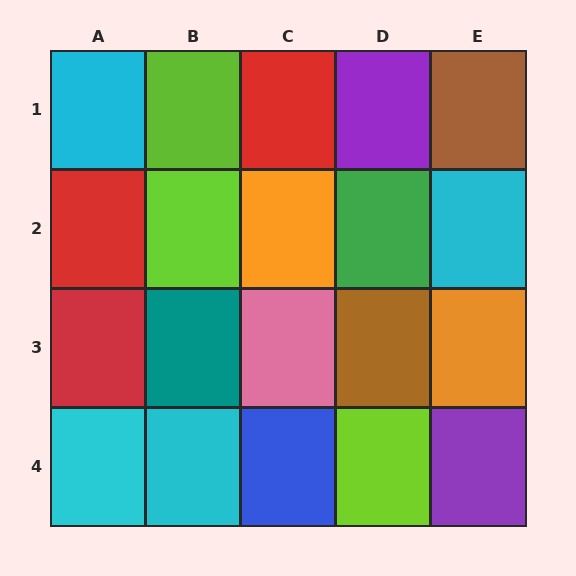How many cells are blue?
1 cell is blue.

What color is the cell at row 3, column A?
Red.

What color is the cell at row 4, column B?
Cyan.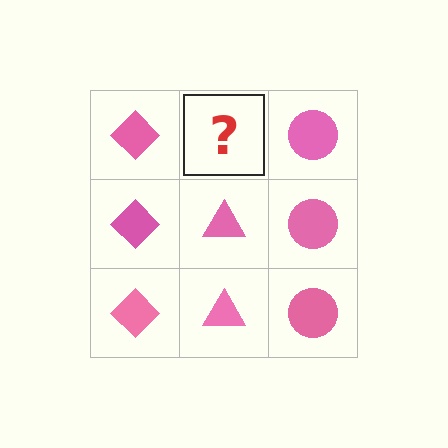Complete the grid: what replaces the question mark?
The question mark should be replaced with a pink triangle.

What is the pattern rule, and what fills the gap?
The rule is that each column has a consistent shape. The gap should be filled with a pink triangle.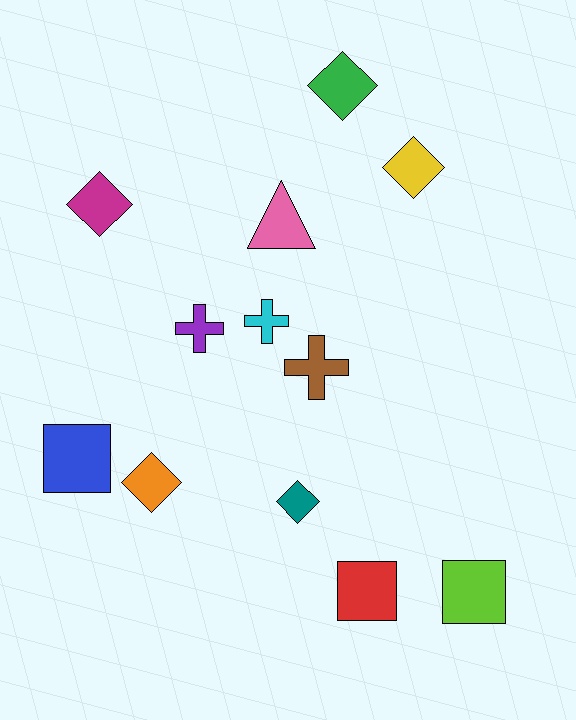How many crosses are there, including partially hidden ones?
There are 3 crosses.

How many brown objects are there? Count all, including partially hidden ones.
There is 1 brown object.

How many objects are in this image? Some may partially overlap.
There are 12 objects.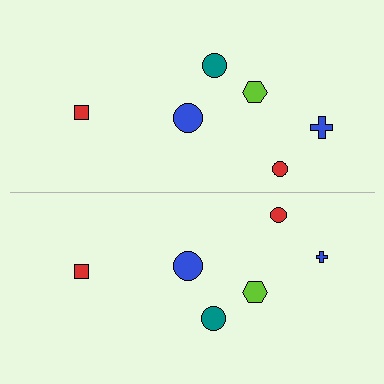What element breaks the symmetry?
The blue cross on the bottom side has a different size than its mirror counterpart.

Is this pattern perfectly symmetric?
No, the pattern is not perfectly symmetric. The blue cross on the bottom side has a different size than its mirror counterpart.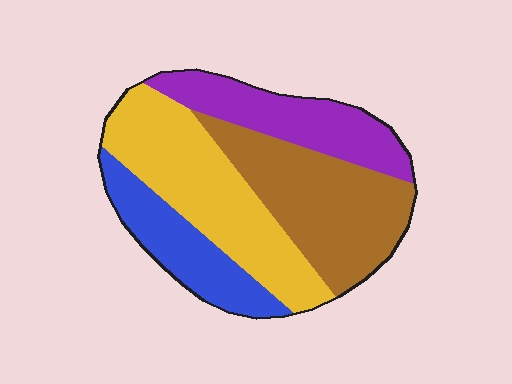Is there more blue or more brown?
Brown.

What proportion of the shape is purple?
Purple takes up less than a quarter of the shape.